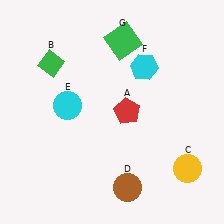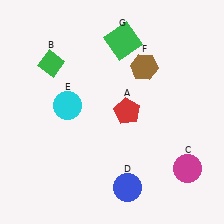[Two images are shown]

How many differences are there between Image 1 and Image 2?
There are 3 differences between the two images.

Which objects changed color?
C changed from yellow to magenta. D changed from brown to blue. F changed from cyan to brown.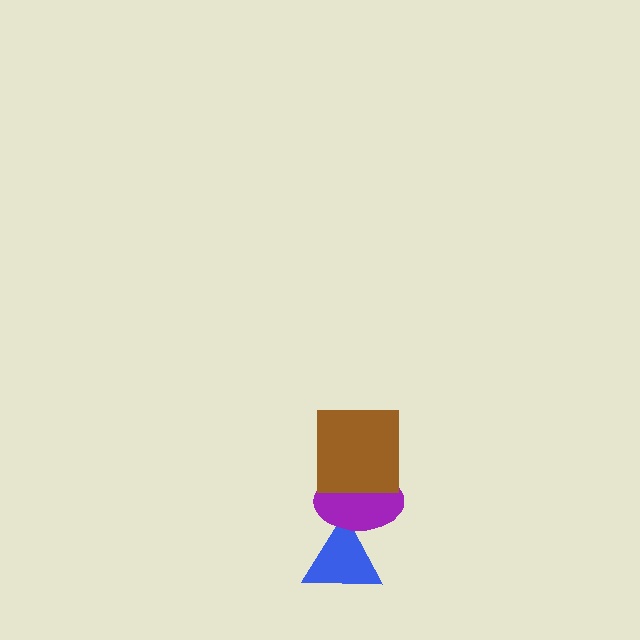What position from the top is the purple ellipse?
The purple ellipse is 2nd from the top.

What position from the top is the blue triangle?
The blue triangle is 3rd from the top.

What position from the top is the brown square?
The brown square is 1st from the top.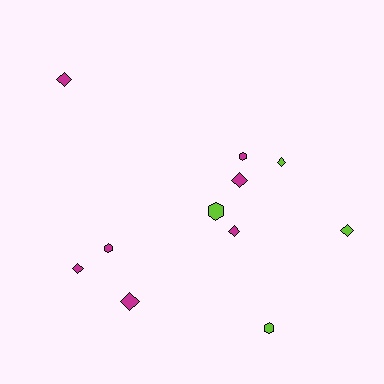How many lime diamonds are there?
There are 2 lime diamonds.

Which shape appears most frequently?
Diamond, with 7 objects.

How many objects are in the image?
There are 11 objects.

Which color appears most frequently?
Magenta, with 7 objects.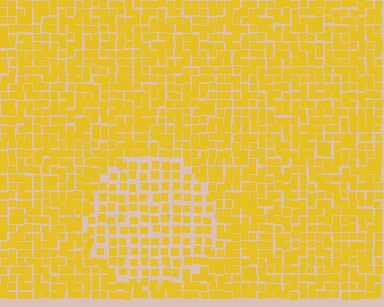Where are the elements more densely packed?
The elements are more densely packed outside the circle boundary.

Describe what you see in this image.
The image contains small yellow elements arranged at two different densities. A circle-shaped region is visible where the elements are less densely packed than the surrounding area.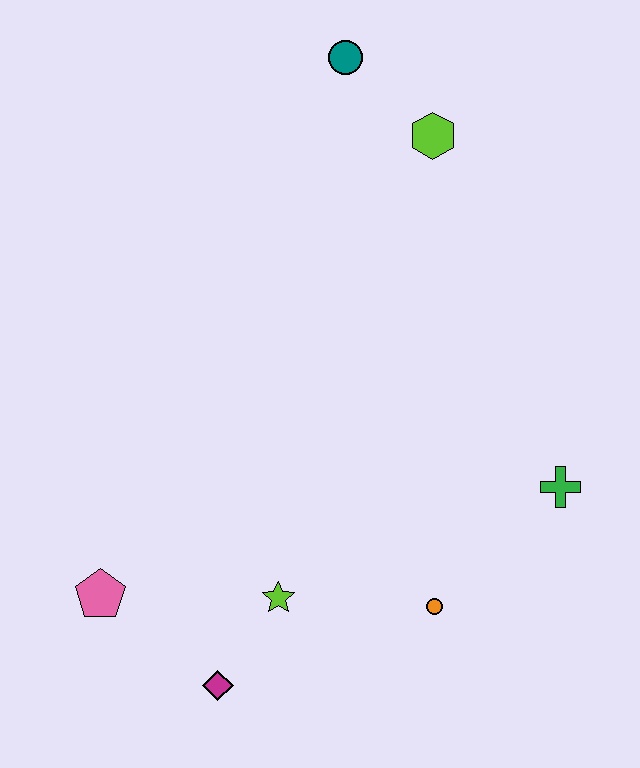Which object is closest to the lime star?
The magenta diamond is closest to the lime star.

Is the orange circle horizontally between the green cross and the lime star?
Yes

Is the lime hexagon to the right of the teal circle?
Yes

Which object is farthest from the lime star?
The teal circle is farthest from the lime star.